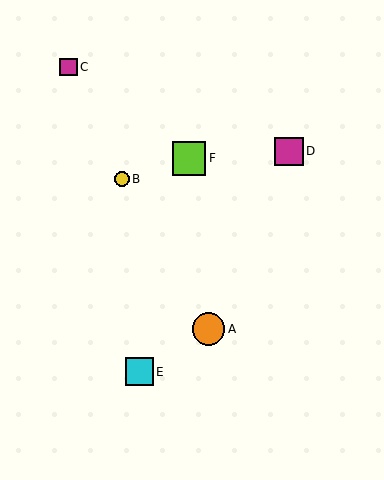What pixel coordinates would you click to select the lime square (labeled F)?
Click at (189, 158) to select the lime square F.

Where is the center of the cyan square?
The center of the cyan square is at (139, 372).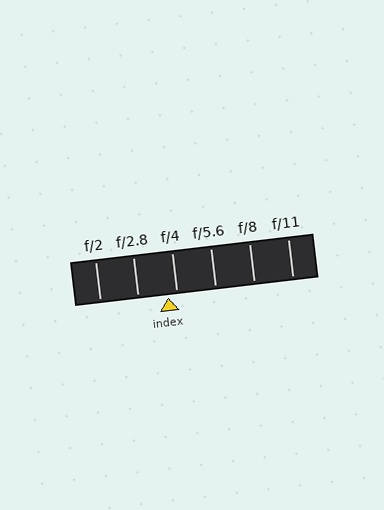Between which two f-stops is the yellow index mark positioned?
The index mark is between f/2.8 and f/4.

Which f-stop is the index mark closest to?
The index mark is closest to f/4.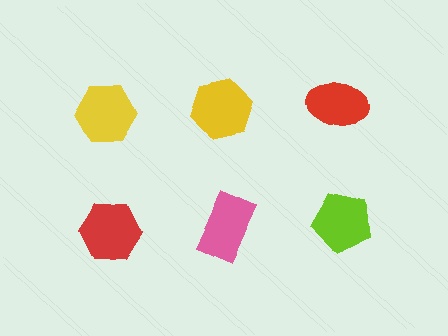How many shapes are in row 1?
3 shapes.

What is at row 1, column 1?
A yellow hexagon.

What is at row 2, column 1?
A red hexagon.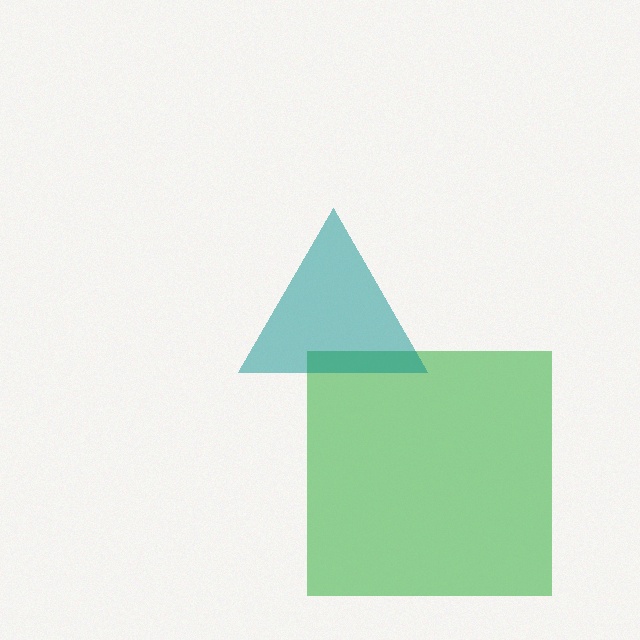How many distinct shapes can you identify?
There are 2 distinct shapes: a green square, a teal triangle.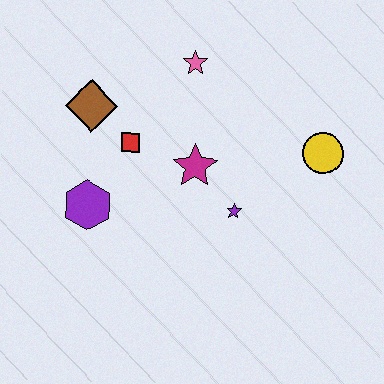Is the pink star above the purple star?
Yes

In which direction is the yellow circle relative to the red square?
The yellow circle is to the right of the red square.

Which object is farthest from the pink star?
The purple hexagon is farthest from the pink star.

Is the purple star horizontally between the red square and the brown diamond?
No